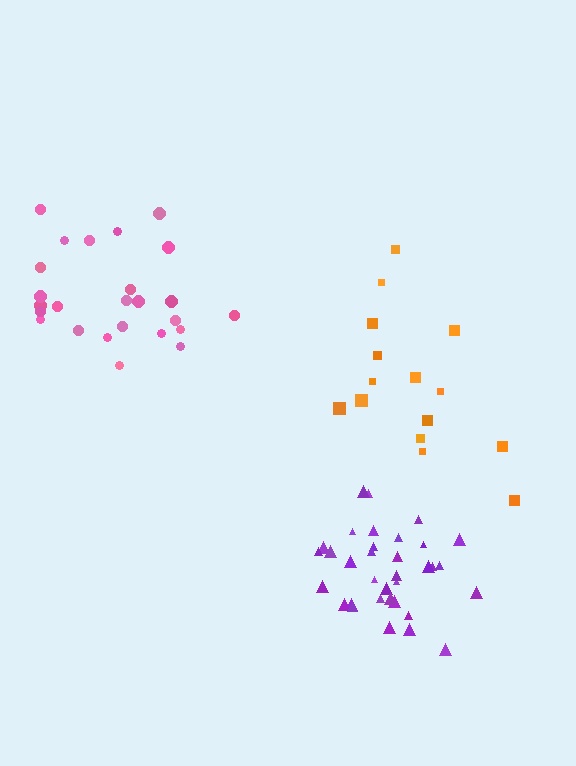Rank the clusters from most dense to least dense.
purple, pink, orange.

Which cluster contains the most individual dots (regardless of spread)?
Purple (34).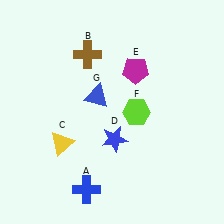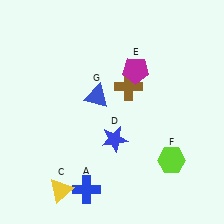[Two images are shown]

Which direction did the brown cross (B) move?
The brown cross (B) moved right.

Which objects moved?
The objects that moved are: the brown cross (B), the yellow triangle (C), the lime hexagon (F).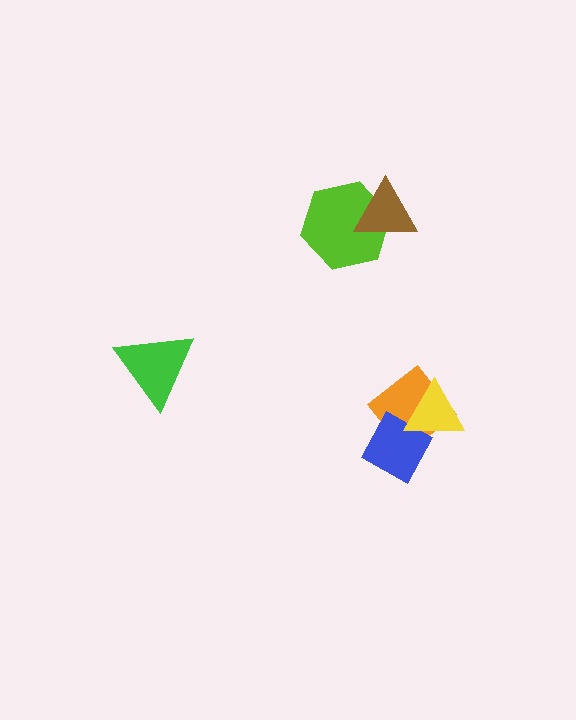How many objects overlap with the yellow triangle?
2 objects overlap with the yellow triangle.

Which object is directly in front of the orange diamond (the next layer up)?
The blue diamond is directly in front of the orange diamond.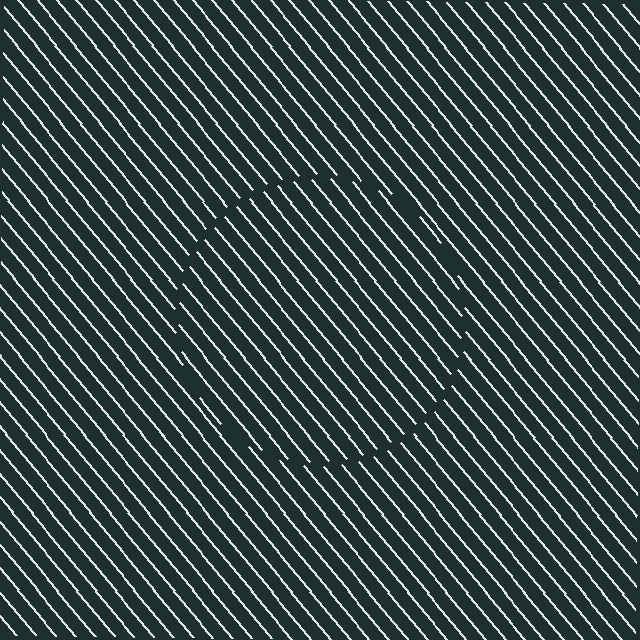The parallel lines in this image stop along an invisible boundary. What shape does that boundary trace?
An illusory circle. The interior of the shape contains the same grating, shifted by half a period — the contour is defined by the phase discontinuity where line-ends from the inner and outer gratings abut.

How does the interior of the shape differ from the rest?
The interior of the shape contains the same grating, shifted by half a period — the contour is defined by the phase discontinuity where line-ends from the inner and outer gratings abut.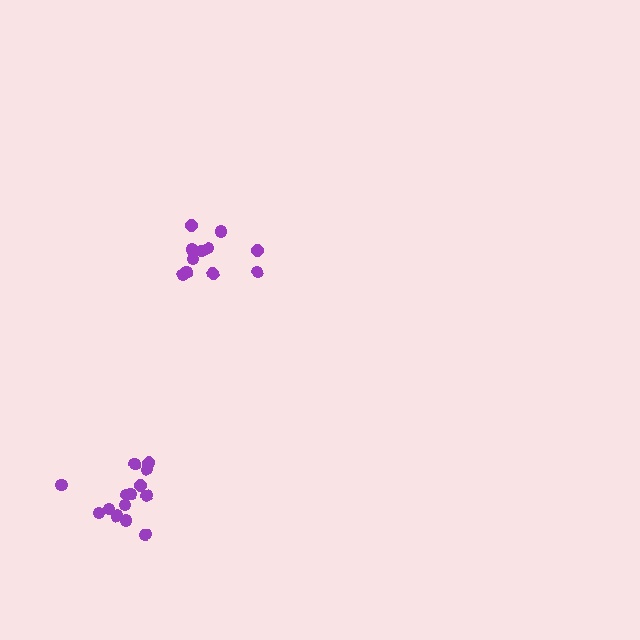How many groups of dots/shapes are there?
There are 2 groups.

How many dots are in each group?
Group 1: 11 dots, Group 2: 14 dots (25 total).